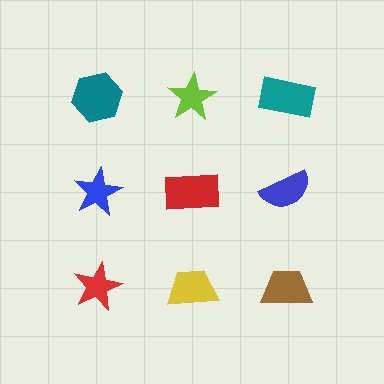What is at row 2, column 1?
A blue star.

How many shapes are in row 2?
3 shapes.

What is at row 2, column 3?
A blue semicircle.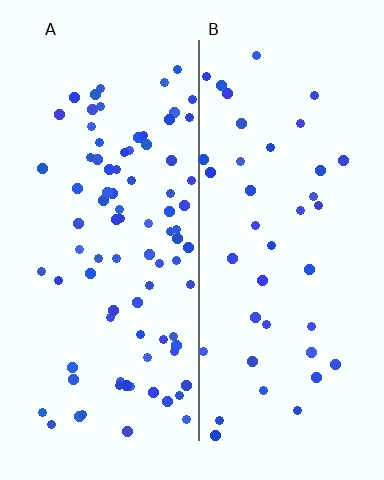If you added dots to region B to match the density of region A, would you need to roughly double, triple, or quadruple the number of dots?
Approximately double.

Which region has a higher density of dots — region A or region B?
A (the left).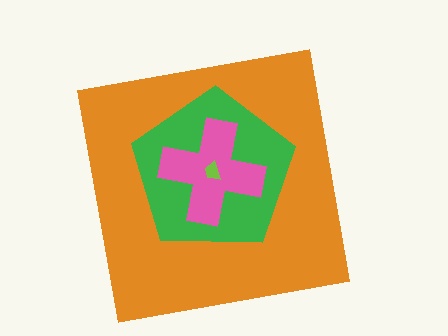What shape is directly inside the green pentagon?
The pink cross.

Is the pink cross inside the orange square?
Yes.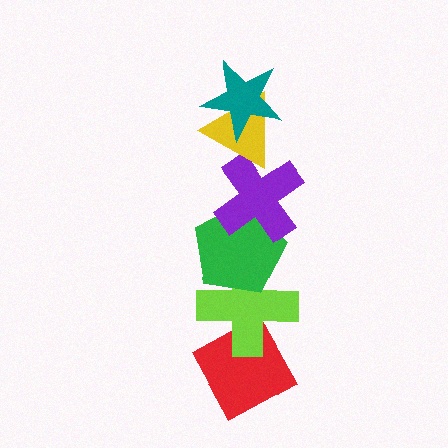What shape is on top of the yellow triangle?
The teal star is on top of the yellow triangle.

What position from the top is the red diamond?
The red diamond is 6th from the top.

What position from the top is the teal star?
The teal star is 1st from the top.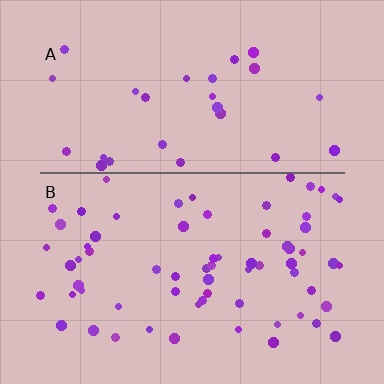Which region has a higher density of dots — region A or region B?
B (the bottom).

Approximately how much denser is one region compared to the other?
Approximately 2.4× — region B over region A.